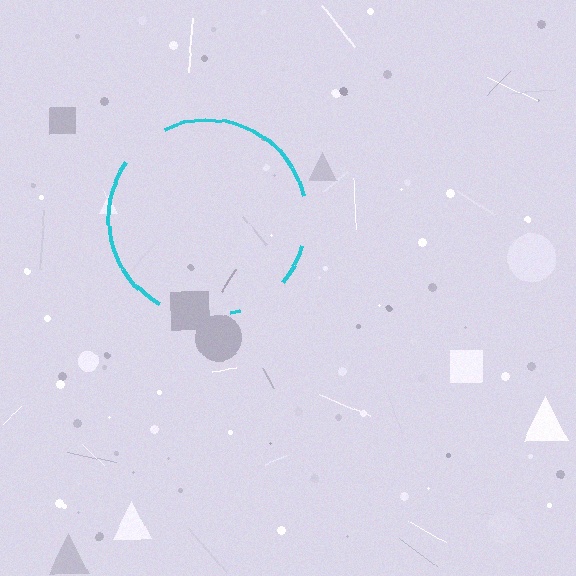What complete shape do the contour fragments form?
The contour fragments form a circle.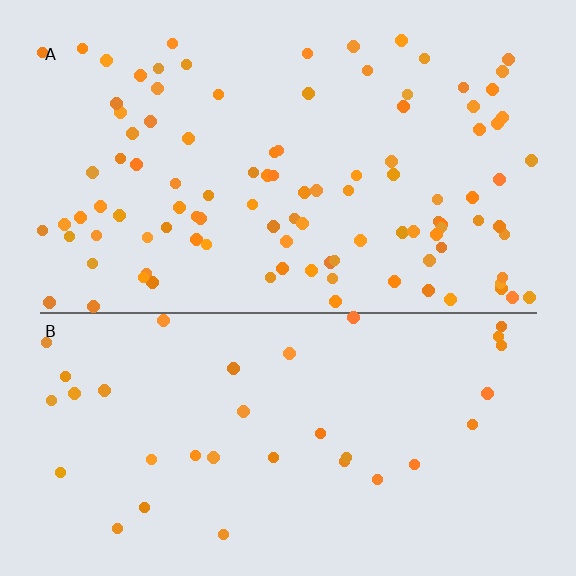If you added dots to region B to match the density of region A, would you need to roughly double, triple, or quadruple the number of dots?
Approximately triple.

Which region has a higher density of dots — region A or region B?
A (the top).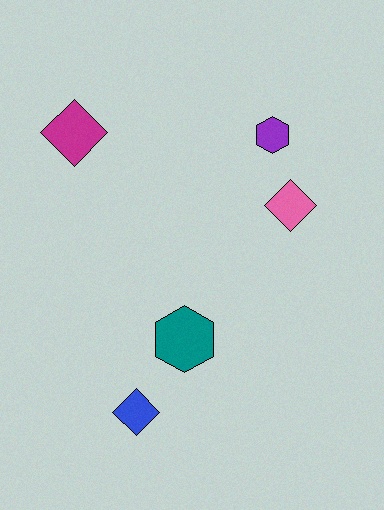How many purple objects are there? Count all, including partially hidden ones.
There is 1 purple object.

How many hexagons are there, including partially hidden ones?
There are 2 hexagons.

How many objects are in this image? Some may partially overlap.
There are 5 objects.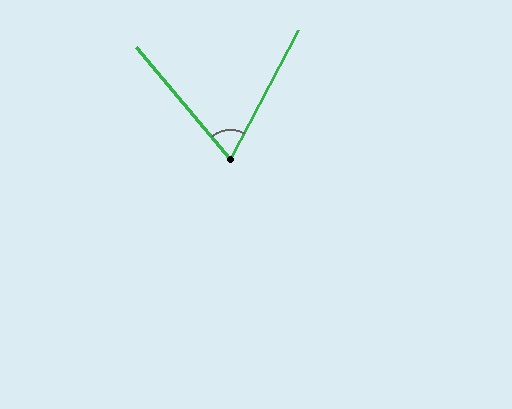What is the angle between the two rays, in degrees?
Approximately 68 degrees.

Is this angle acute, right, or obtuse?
It is acute.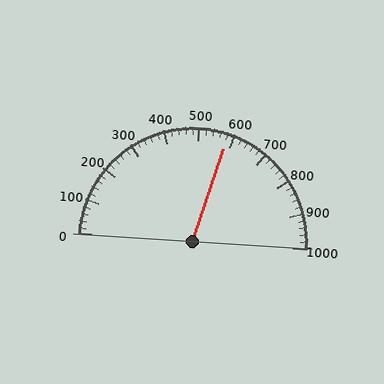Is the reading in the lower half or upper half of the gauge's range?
The reading is in the upper half of the range (0 to 1000).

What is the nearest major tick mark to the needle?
The nearest major tick mark is 600.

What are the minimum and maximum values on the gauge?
The gauge ranges from 0 to 1000.